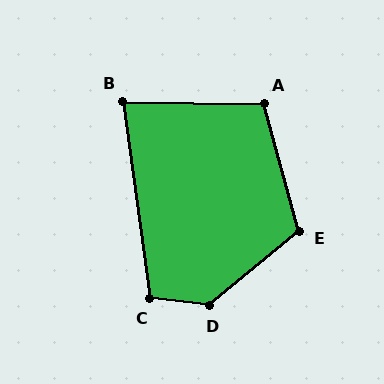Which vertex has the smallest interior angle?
B, at approximately 81 degrees.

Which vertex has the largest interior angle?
D, at approximately 134 degrees.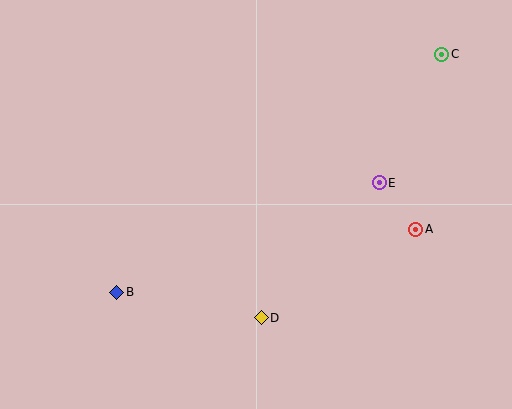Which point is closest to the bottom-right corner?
Point A is closest to the bottom-right corner.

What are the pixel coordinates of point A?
Point A is at (416, 229).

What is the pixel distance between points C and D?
The distance between C and D is 320 pixels.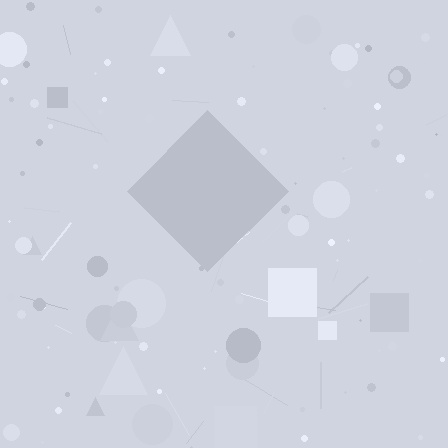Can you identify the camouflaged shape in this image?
The camouflaged shape is a diamond.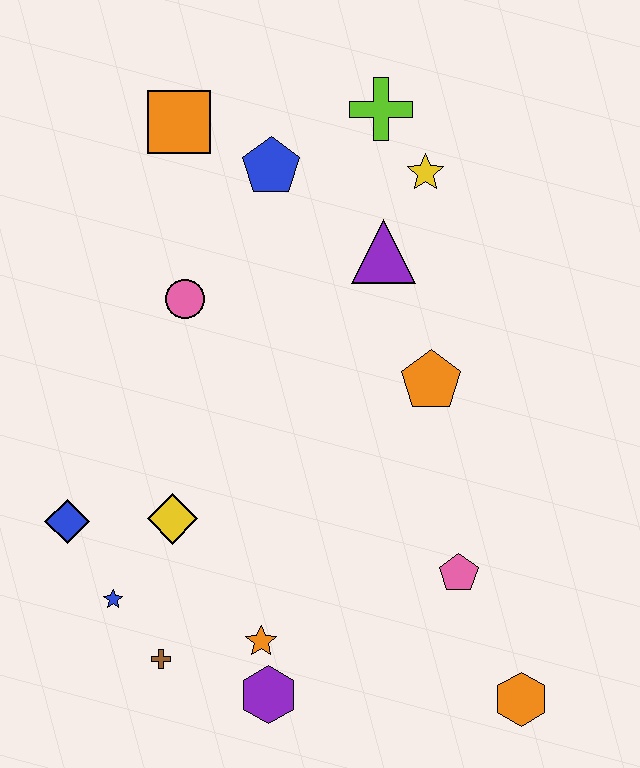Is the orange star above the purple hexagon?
Yes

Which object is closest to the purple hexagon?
The orange star is closest to the purple hexagon.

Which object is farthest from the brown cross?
The lime cross is farthest from the brown cross.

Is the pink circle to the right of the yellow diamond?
Yes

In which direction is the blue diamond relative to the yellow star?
The blue diamond is to the left of the yellow star.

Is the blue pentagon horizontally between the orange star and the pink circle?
No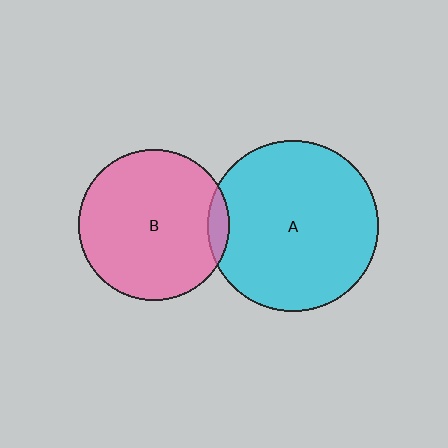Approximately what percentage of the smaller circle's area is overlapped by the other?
Approximately 5%.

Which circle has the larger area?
Circle A (cyan).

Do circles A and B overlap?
Yes.